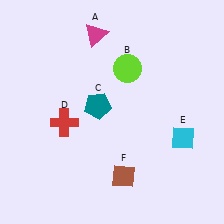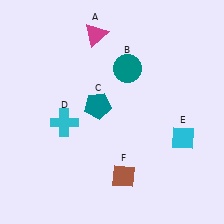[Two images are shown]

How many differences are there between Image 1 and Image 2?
There are 2 differences between the two images.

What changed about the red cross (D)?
In Image 1, D is red. In Image 2, it changed to cyan.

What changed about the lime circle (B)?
In Image 1, B is lime. In Image 2, it changed to teal.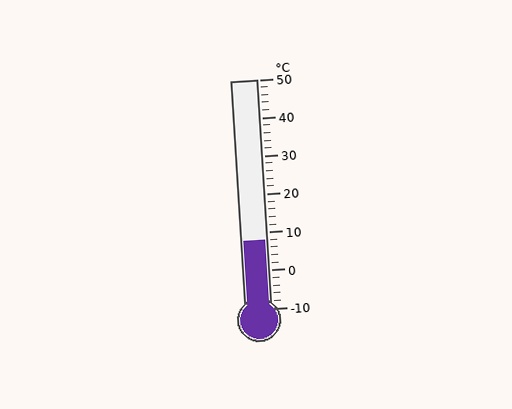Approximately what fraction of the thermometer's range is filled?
The thermometer is filled to approximately 30% of its range.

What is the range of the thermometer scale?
The thermometer scale ranges from -10°C to 50°C.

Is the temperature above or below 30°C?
The temperature is below 30°C.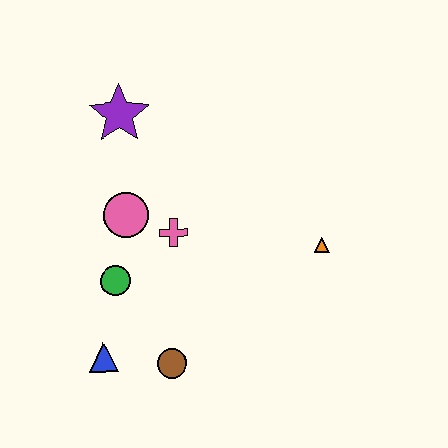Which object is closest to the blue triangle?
The brown circle is closest to the blue triangle.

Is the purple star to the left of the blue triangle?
No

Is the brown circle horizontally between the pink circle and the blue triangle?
No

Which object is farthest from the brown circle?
The purple star is farthest from the brown circle.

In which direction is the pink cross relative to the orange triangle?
The pink cross is to the left of the orange triangle.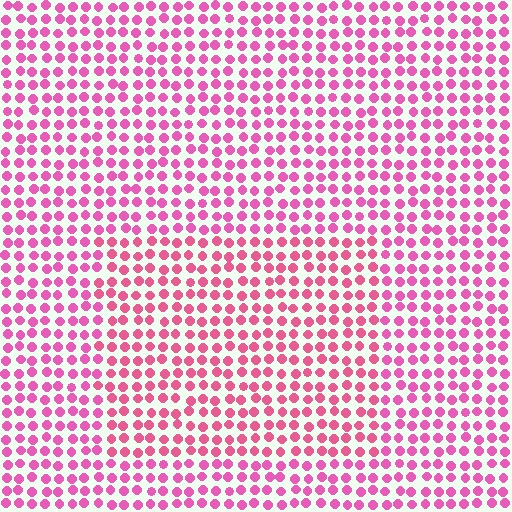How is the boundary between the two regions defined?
The boundary is defined purely by a slight shift in hue (about 16 degrees). Spacing, size, and orientation are identical on both sides.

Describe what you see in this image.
The image is filled with small pink elements in a uniform arrangement. A rectangle-shaped region is visible where the elements are tinted to a slightly different hue, forming a subtle color boundary.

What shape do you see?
I see a rectangle.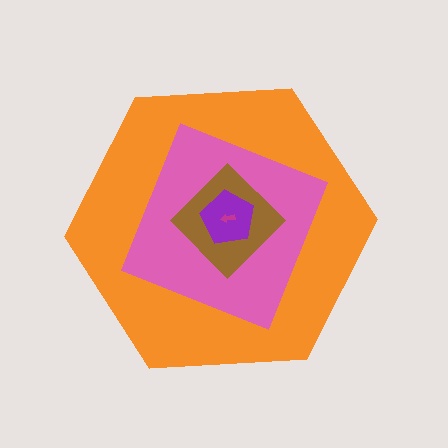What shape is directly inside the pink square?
The brown diamond.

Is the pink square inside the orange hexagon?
Yes.